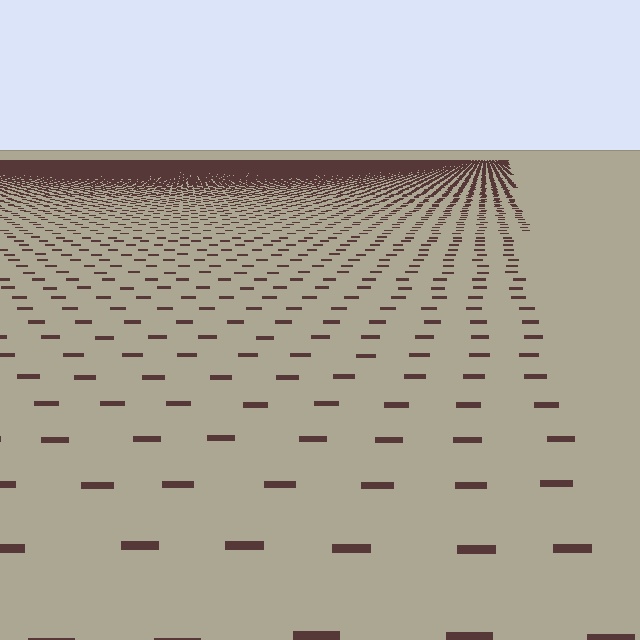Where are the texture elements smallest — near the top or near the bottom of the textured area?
Near the top.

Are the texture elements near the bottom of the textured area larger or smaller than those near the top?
Larger. Near the bottom, elements are closer to the viewer and appear at a bigger on-screen size.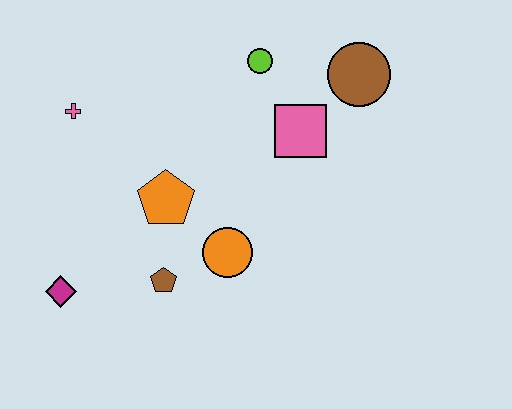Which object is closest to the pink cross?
The orange pentagon is closest to the pink cross.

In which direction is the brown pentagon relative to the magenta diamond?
The brown pentagon is to the right of the magenta diamond.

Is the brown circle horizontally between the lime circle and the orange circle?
No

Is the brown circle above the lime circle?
No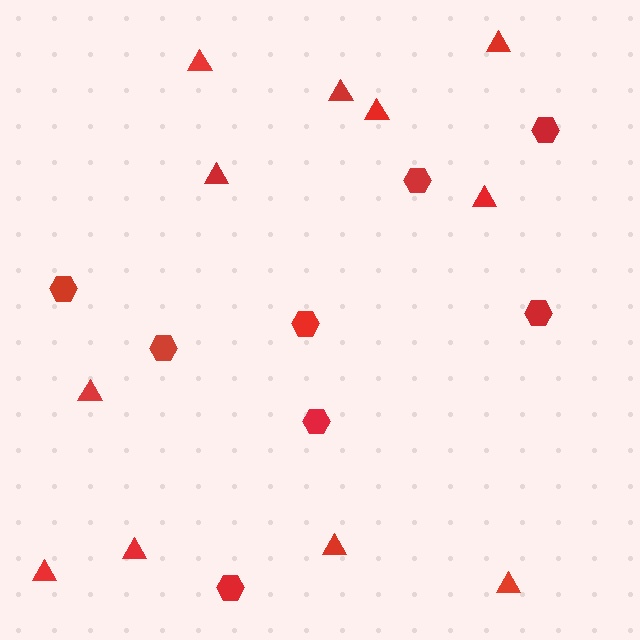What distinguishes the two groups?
There are 2 groups: one group of triangles (11) and one group of hexagons (8).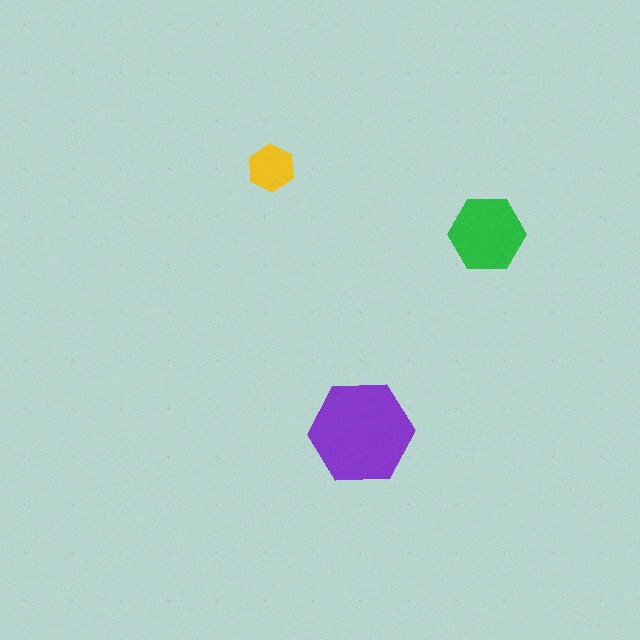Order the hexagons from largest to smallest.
the purple one, the green one, the yellow one.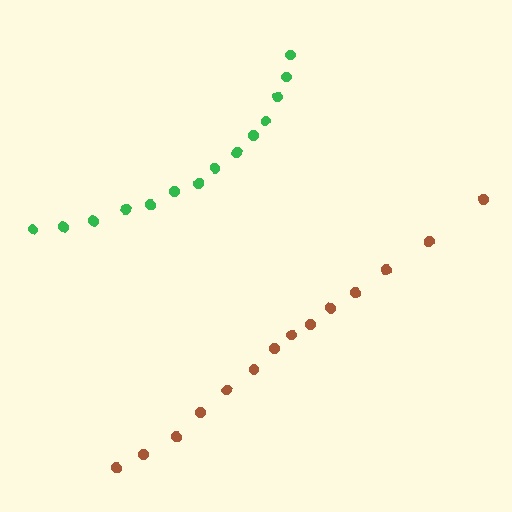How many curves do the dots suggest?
There are 2 distinct paths.